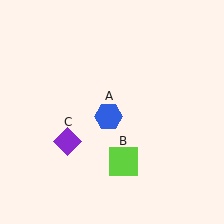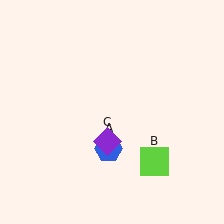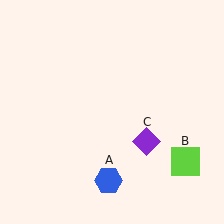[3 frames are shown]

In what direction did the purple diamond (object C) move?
The purple diamond (object C) moved right.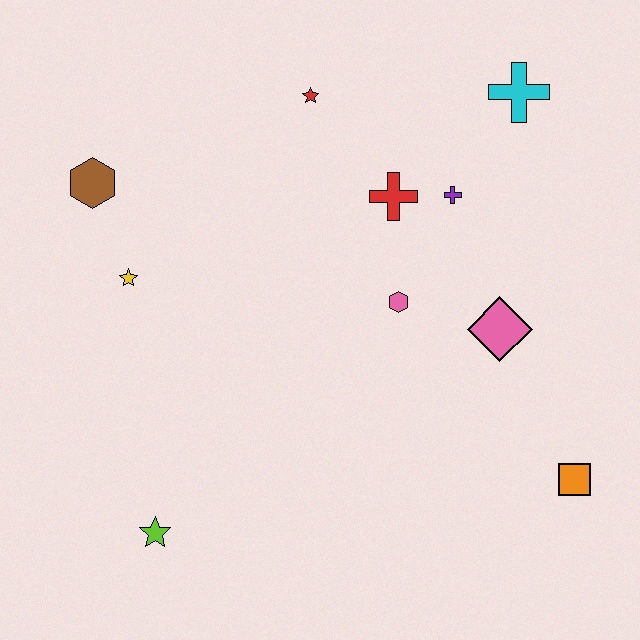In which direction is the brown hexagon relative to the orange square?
The brown hexagon is to the left of the orange square.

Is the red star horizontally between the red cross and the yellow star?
Yes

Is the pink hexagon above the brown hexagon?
No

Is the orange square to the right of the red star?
Yes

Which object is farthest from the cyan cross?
The lime star is farthest from the cyan cross.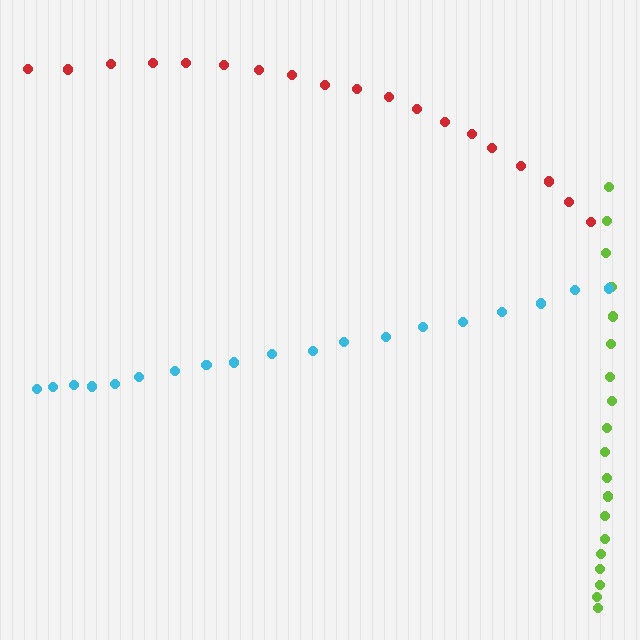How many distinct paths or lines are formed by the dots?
There are 3 distinct paths.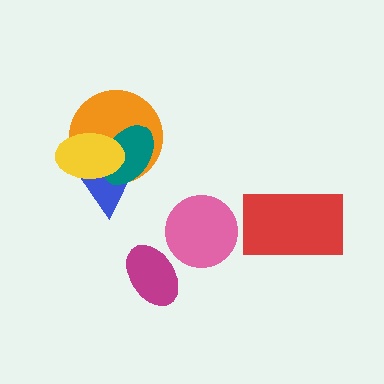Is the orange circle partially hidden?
Yes, it is partially covered by another shape.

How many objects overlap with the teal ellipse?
3 objects overlap with the teal ellipse.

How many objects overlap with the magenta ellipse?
0 objects overlap with the magenta ellipse.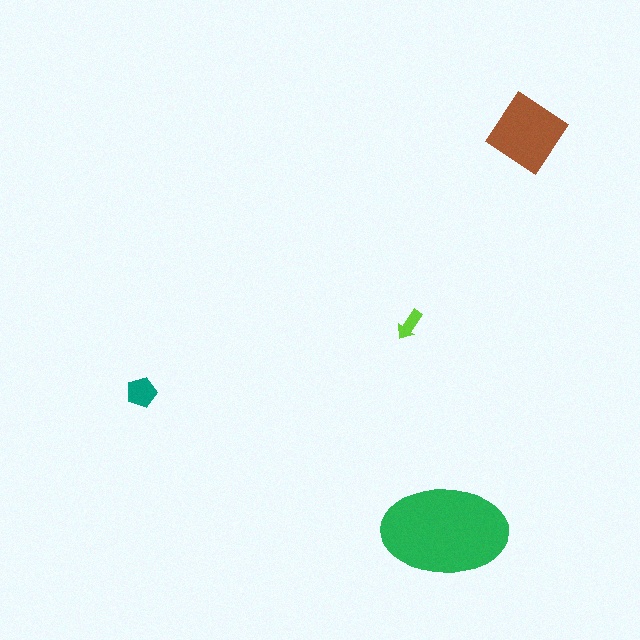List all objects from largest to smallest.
The green ellipse, the brown diamond, the teal pentagon, the lime arrow.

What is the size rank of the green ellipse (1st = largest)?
1st.